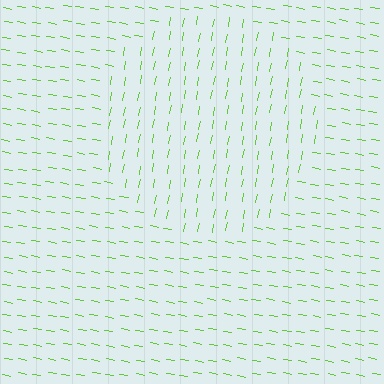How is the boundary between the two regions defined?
The boundary is defined purely by a change in line orientation (approximately 90 degrees difference). All lines are the same color and thickness.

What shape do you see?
I see a circle.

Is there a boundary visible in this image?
Yes, there is a texture boundary formed by a change in line orientation.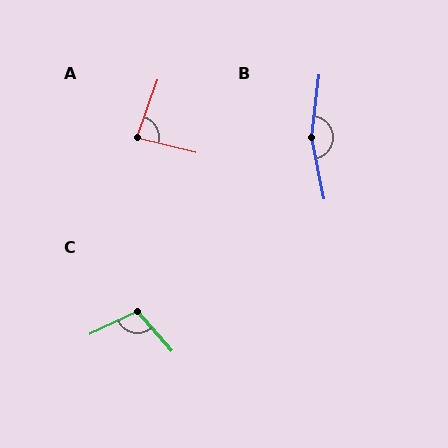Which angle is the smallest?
A, at approximately 84 degrees.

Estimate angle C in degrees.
Approximately 106 degrees.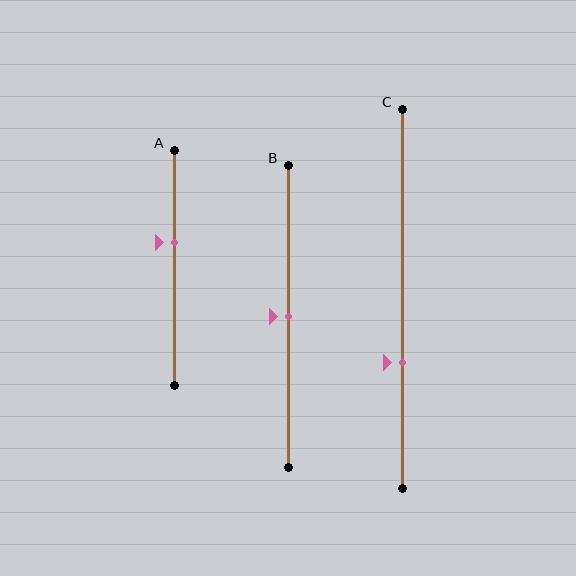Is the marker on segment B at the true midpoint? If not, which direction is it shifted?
Yes, the marker on segment B is at the true midpoint.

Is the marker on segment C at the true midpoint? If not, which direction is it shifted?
No, the marker on segment C is shifted downward by about 17% of the segment length.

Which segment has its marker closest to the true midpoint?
Segment B has its marker closest to the true midpoint.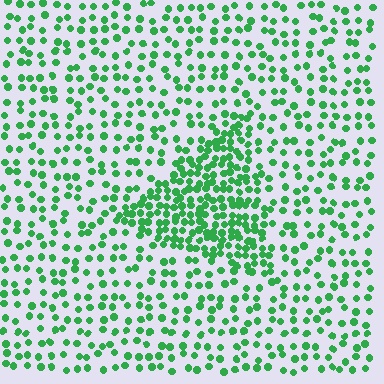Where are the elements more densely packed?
The elements are more densely packed inside the triangle boundary.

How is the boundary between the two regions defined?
The boundary is defined by a change in element density (approximately 2.2x ratio). All elements are the same color, size, and shape.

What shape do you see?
I see a triangle.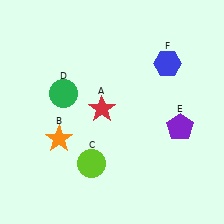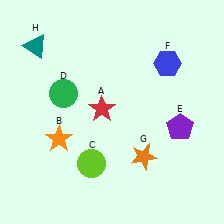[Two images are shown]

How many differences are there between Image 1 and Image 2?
There are 2 differences between the two images.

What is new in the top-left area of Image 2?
A teal triangle (H) was added in the top-left area of Image 2.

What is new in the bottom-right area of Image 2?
An orange star (G) was added in the bottom-right area of Image 2.